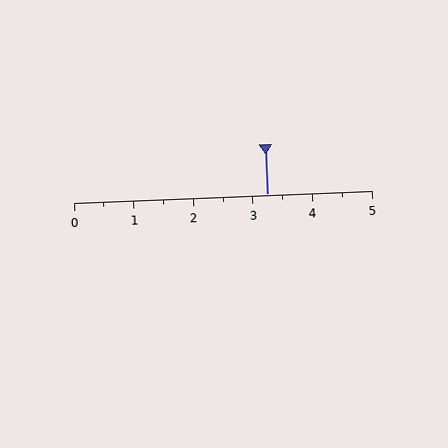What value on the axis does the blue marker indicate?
The marker indicates approximately 3.2.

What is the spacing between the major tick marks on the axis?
The major ticks are spaced 1 apart.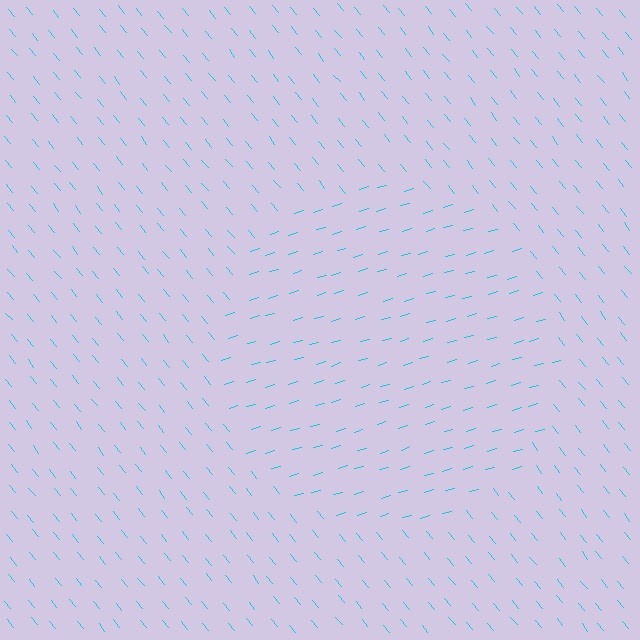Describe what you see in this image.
The image is filled with small cyan line segments. A circle region in the image has lines oriented differently from the surrounding lines, creating a visible texture boundary.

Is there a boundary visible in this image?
Yes, there is a texture boundary formed by a change in line orientation.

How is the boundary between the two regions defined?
The boundary is defined purely by a change in line orientation (approximately 67 degrees difference). All lines are the same color and thickness.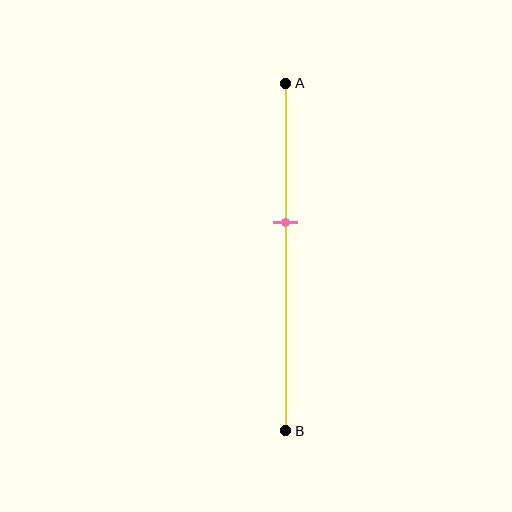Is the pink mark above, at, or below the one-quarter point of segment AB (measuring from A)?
The pink mark is below the one-quarter point of segment AB.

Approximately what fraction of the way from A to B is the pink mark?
The pink mark is approximately 40% of the way from A to B.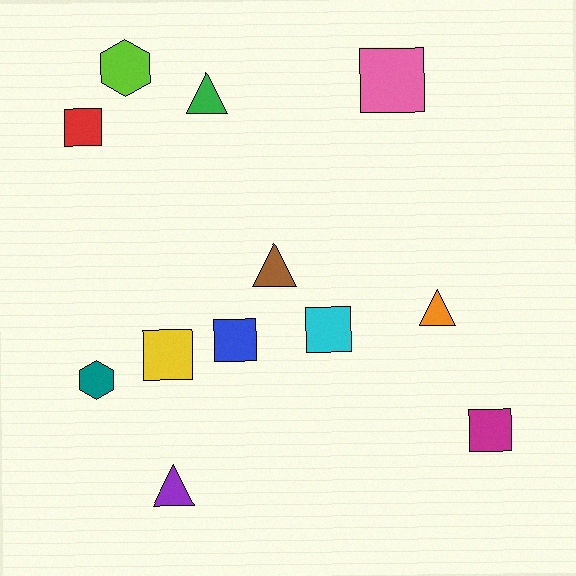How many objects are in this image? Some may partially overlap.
There are 12 objects.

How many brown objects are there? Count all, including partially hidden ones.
There is 1 brown object.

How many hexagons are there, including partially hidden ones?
There are 2 hexagons.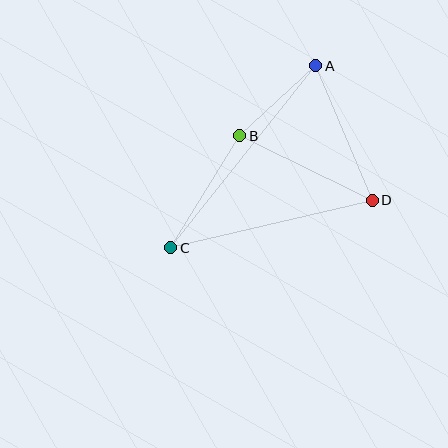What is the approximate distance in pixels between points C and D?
The distance between C and D is approximately 207 pixels.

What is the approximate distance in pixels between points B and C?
The distance between B and C is approximately 132 pixels.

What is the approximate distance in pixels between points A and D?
The distance between A and D is approximately 146 pixels.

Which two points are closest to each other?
Points A and B are closest to each other.